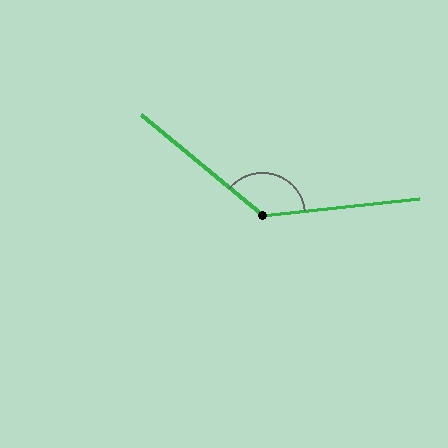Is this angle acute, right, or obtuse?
It is obtuse.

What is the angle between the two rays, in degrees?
Approximately 135 degrees.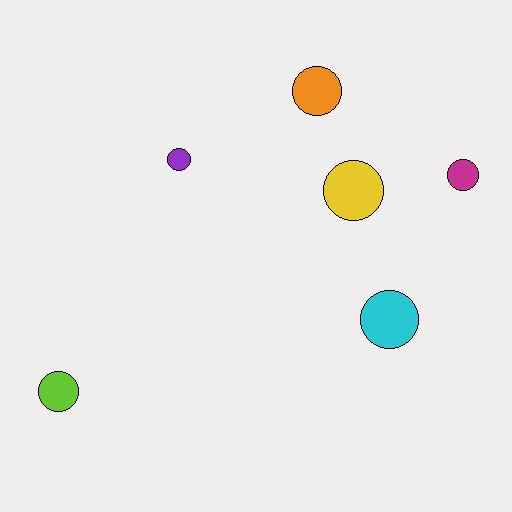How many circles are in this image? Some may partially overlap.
There are 6 circles.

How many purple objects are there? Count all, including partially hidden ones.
There is 1 purple object.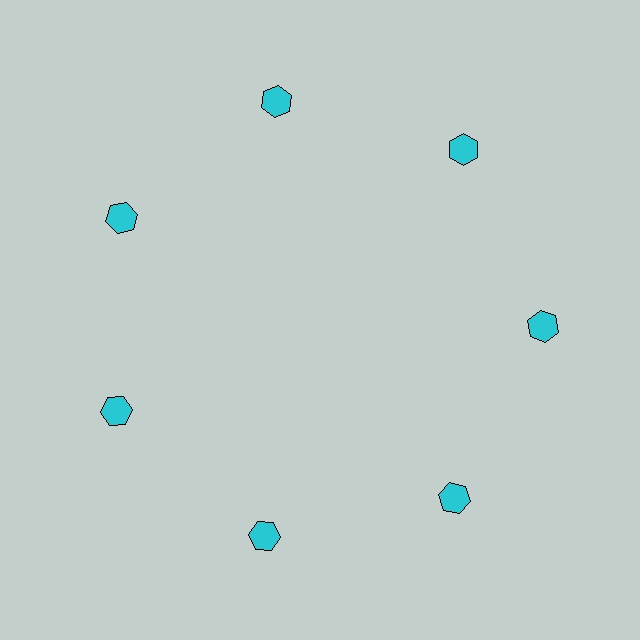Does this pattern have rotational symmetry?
Yes, this pattern has 7-fold rotational symmetry. It looks the same after rotating 51 degrees around the center.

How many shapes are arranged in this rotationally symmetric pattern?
There are 7 shapes, arranged in 7 groups of 1.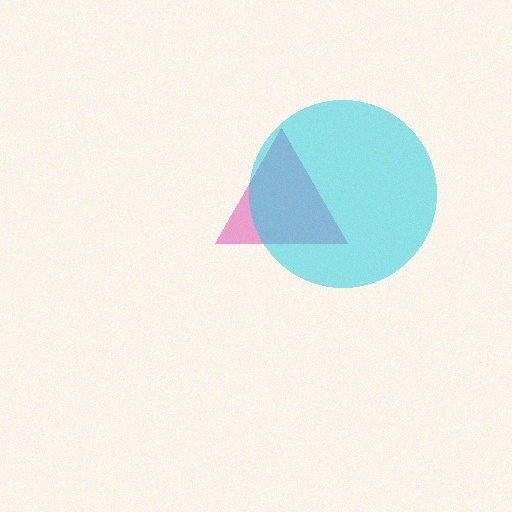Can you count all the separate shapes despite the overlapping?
Yes, there are 2 separate shapes.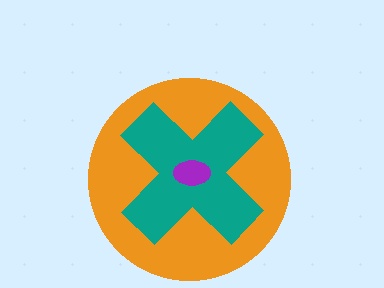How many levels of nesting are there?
3.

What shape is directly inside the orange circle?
The teal cross.